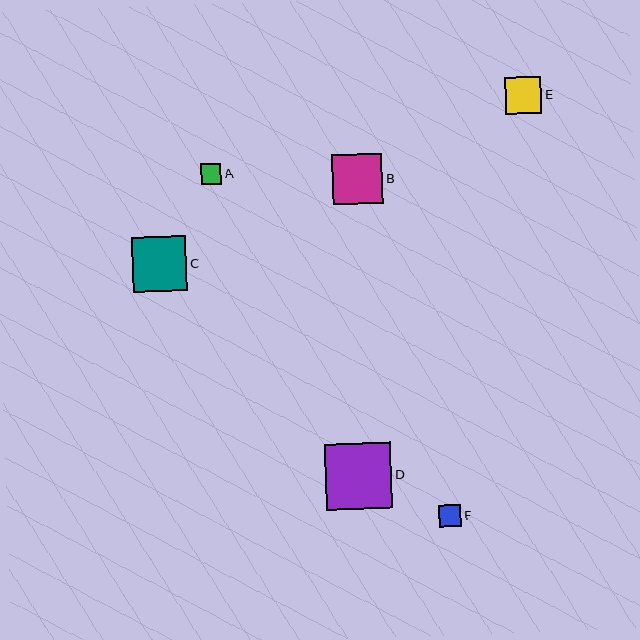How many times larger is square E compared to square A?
Square E is approximately 1.8 times the size of square A.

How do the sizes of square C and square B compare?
Square C and square B are approximately the same size.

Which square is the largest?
Square D is the largest with a size of approximately 66 pixels.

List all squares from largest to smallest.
From largest to smallest: D, C, B, E, F, A.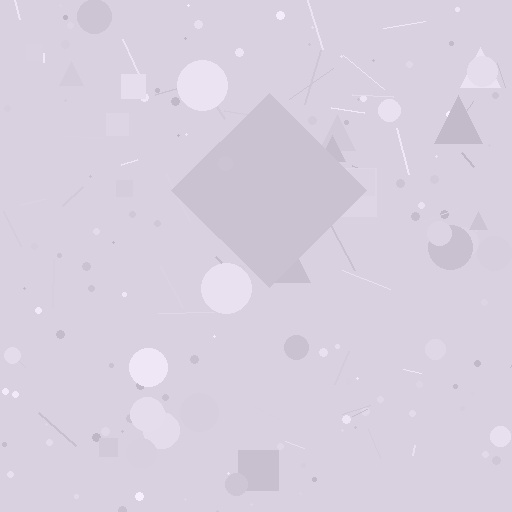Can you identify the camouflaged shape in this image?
The camouflaged shape is a diamond.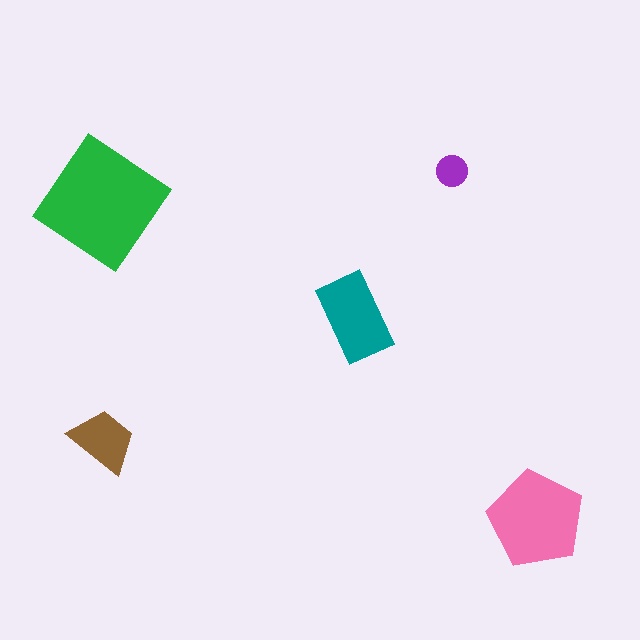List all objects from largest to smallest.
The green diamond, the pink pentagon, the teal rectangle, the brown trapezoid, the purple circle.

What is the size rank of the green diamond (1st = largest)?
1st.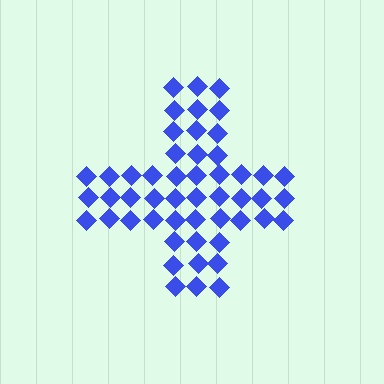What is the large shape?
The large shape is a cross.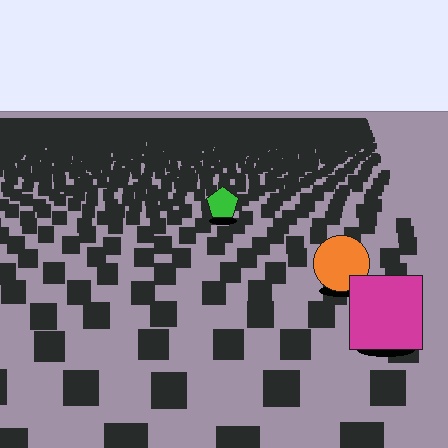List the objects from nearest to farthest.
From nearest to farthest: the magenta square, the orange circle, the green pentagon.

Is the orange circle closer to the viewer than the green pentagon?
Yes. The orange circle is closer — you can tell from the texture gradient: the ground texture is coarser near it.